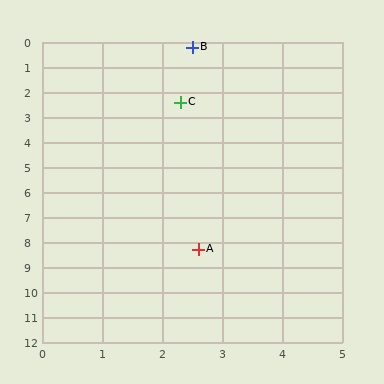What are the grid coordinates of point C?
Point C is at approximately (2.3, 2.4).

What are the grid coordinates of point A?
Point A is at approximately (2.6, 8.3).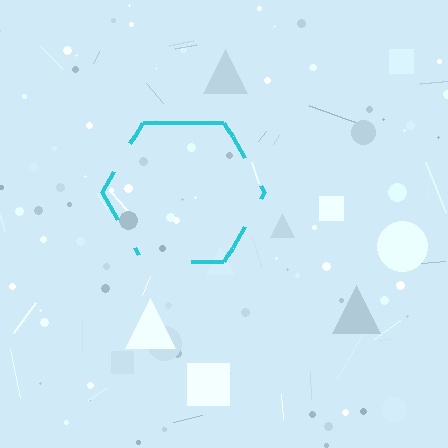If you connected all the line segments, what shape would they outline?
They would outline a hexagon.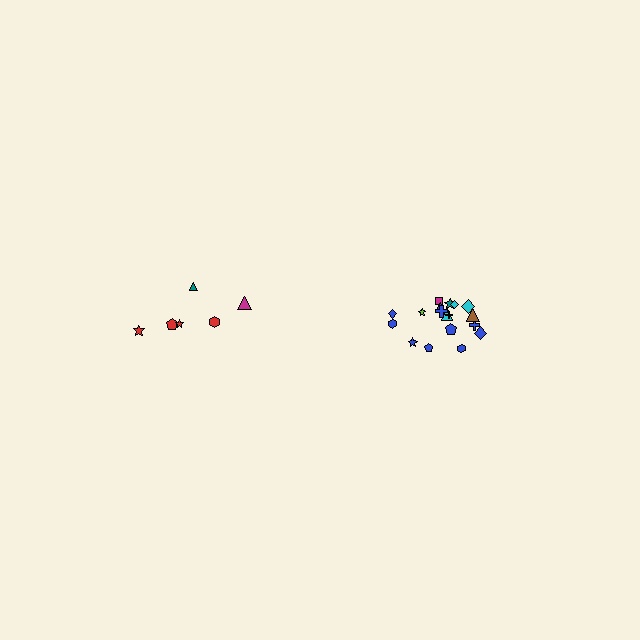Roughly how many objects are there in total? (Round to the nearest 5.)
Roughly 25 objects in total.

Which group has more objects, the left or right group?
The right group.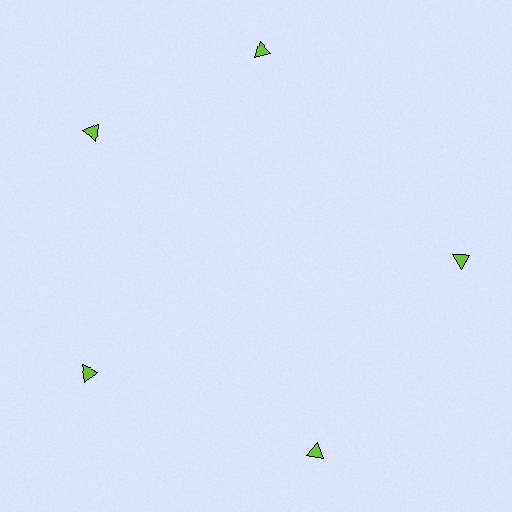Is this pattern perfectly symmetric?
No. The 5 lime triangles are arranged in a ring, but one element near the 1 o'clock position is rotated out of alignment along the ring, breaking the 5-fold rotational symmetry.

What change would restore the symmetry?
The symmetry would be restored by rotating it back into even spacing with its neighbors so that all 5 triangles sit at equal angles and equal distance from the center.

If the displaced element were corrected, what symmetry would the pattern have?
It would have 5-fold rotational symmetry — the pattern would map onto itself every 72 degrees.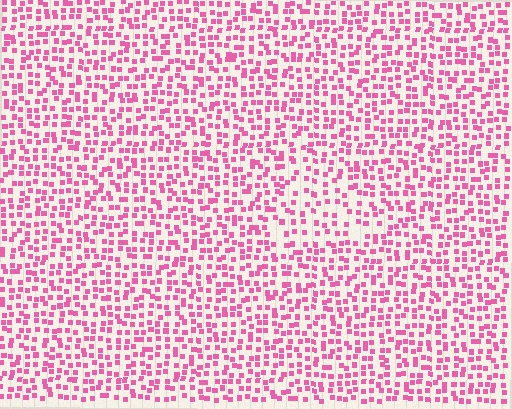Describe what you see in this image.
The image contains small pink elements arranged at two different densities. A triangle-shaped region is visible where the elements are less densely packed than the surrounding area.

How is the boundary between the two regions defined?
The boundary is defined by a change in element density (approximately 1.6x ratio). All elements are the same color, size, and shape.